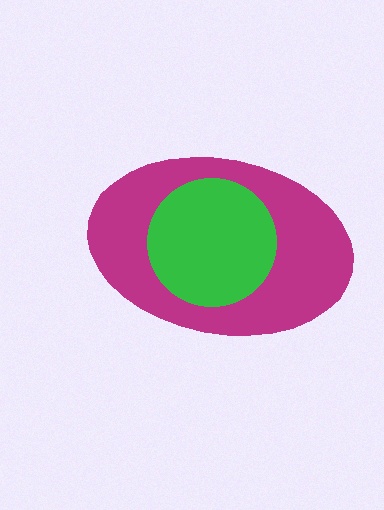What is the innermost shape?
The green circle.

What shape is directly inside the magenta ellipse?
The green circle.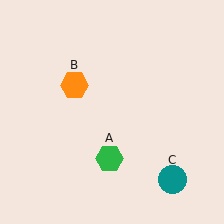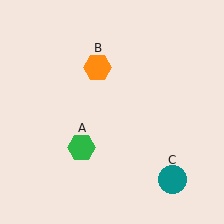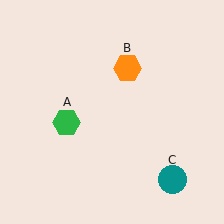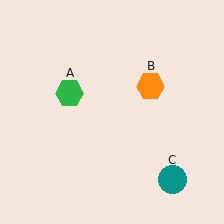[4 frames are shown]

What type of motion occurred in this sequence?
The green hexagon (object A), orange hexagon (object B) rotated clockwise around the center of the scene.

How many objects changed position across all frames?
2 objects changed position: green hexagon (object A), orange hexagon (object B).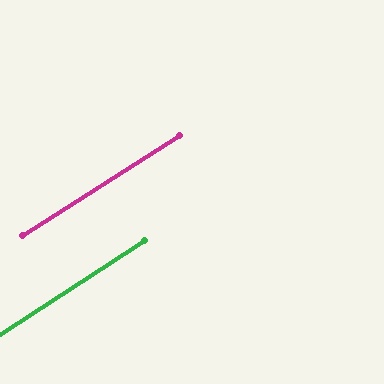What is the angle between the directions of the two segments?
Approximately 0 degrees.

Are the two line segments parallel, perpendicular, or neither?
Parallel — their directions differ by only 0.4°.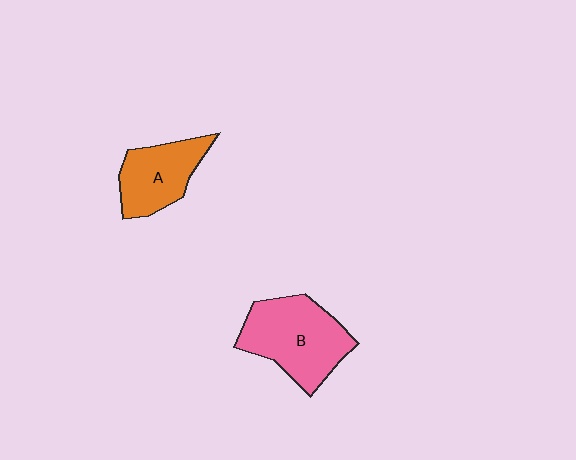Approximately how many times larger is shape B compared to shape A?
Approximately 1.4 times.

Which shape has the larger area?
Shape B (pink).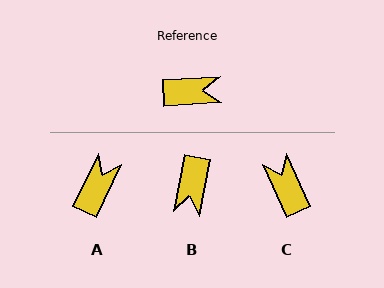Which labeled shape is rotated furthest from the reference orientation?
C, about 112 degrees away.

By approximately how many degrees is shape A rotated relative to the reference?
Approximately 61 degrees counter-clockwise.